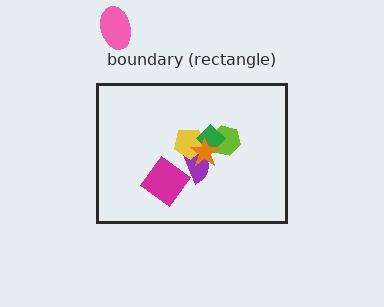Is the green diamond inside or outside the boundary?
Inside.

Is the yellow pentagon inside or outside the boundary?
Inside.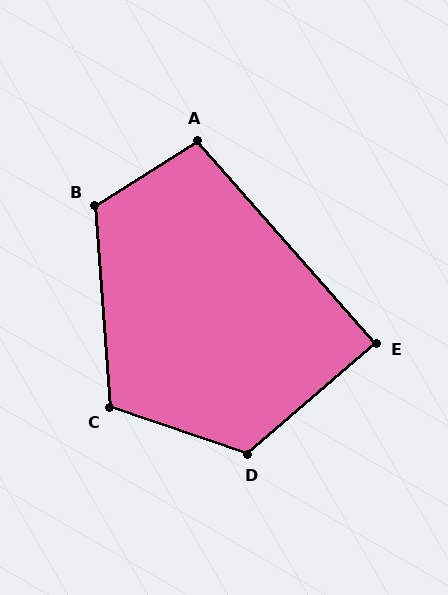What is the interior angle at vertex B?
Approximately 118 degrees (obtuse).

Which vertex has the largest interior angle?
D, at approximately 120 degrees.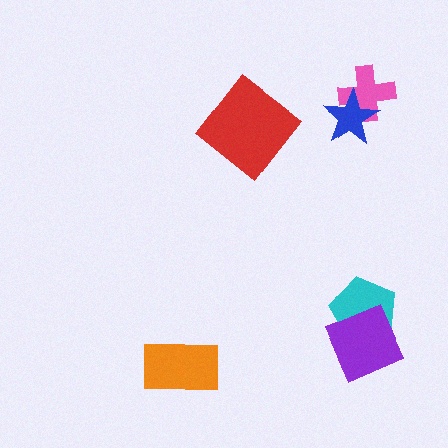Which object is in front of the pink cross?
The blue star is in front of the pink cross.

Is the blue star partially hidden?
No, no other shape covers it.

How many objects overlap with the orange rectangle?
0 objects overlap with the orange rectangle.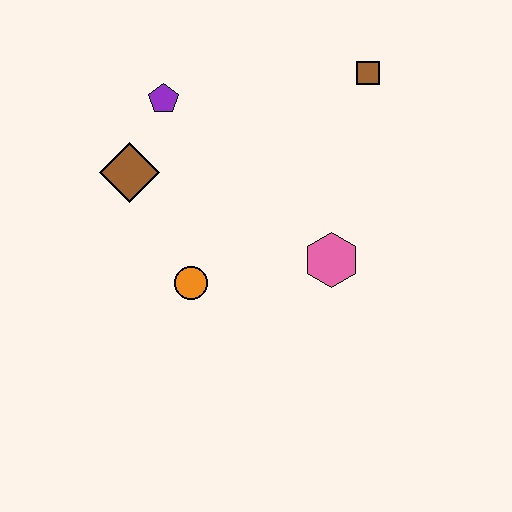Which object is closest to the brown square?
The pink hexagon is closest to the brown square.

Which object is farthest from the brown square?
The orange circle is farthest from the brown square.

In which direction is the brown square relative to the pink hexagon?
The brown square is above the pink hexagon.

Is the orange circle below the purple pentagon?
Yes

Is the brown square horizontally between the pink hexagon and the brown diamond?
No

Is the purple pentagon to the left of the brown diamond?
No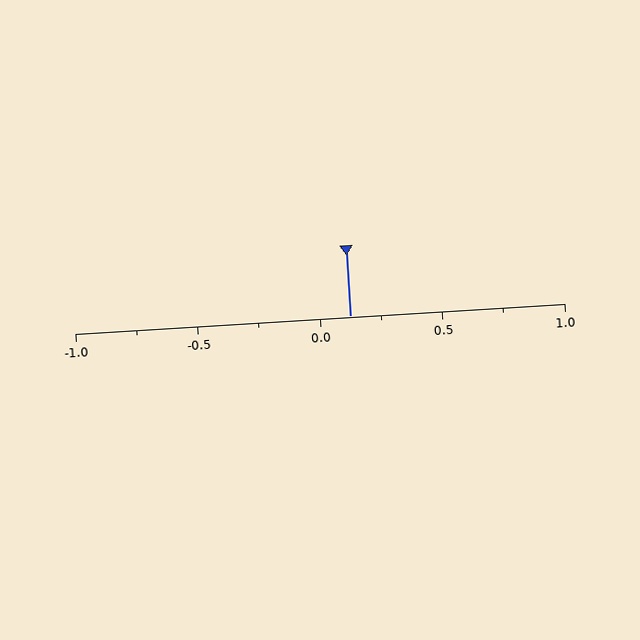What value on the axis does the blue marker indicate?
The marker indicates approximately 0.12.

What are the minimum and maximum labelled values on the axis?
The axis runs from -1.0 to 1.0.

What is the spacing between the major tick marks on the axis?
The major ticks are spaced 0.5 apart.